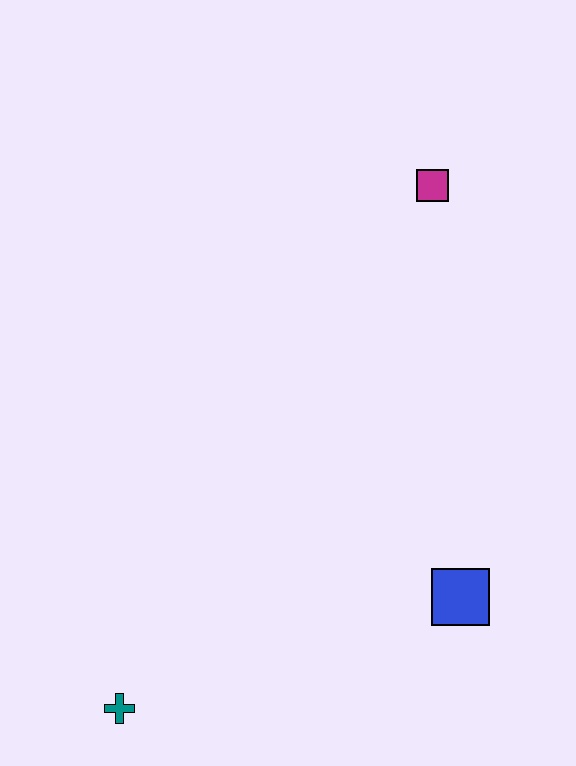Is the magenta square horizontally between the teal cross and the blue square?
Yes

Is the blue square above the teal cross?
Yes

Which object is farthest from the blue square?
The magenta square is farthest from the blue square.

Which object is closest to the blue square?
The teal cross is closest to the blue square.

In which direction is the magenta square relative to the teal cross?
The magenta square is above the teal cross.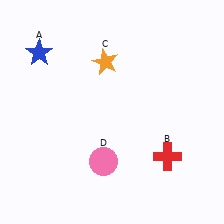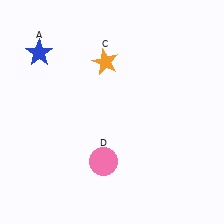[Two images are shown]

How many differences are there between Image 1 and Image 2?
There is 1 difference between the two images.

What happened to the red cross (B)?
The red cross (B) was removed in Image 2. It was in the bottom-right area of Image 1.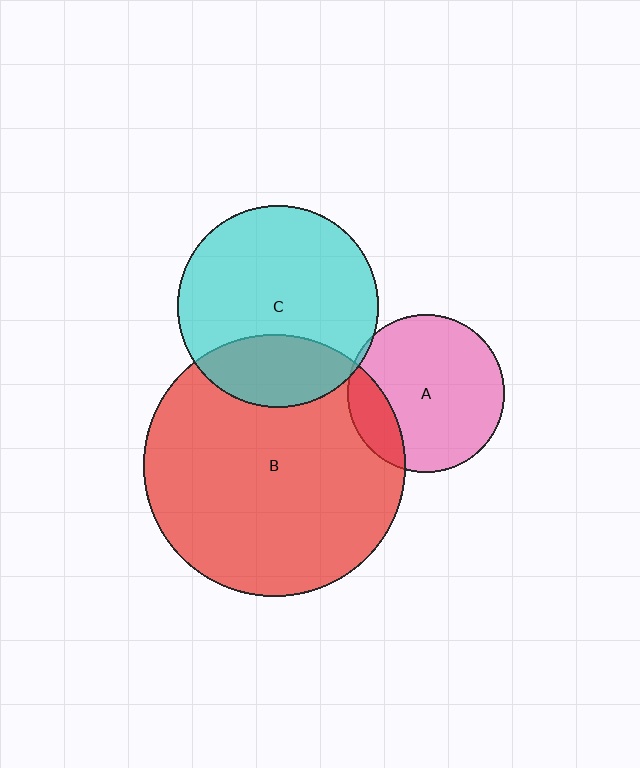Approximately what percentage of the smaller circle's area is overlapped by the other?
Approximately 20%.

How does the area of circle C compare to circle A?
Approximately 1.6 times.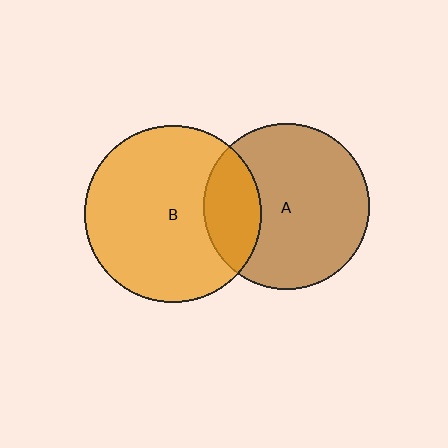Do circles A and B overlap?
Yes.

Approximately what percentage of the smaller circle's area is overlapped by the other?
Approximately 25%.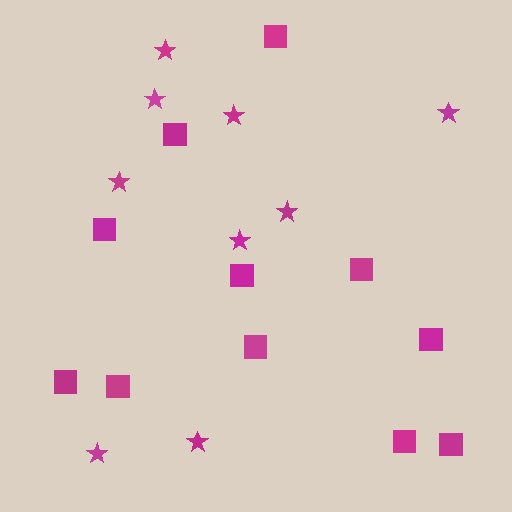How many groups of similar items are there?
There are 2 groups: one group of squares (11) and one group of stars (9).